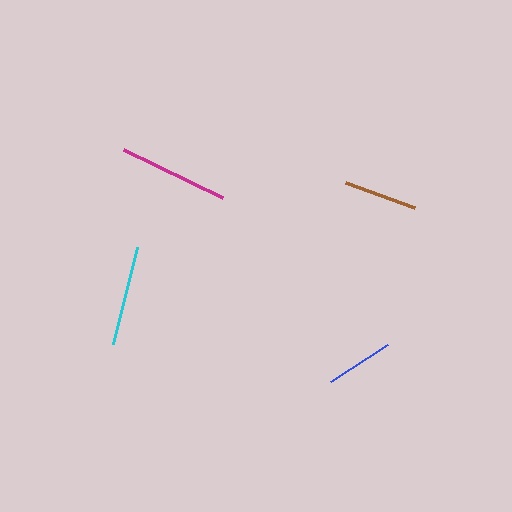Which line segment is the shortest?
The blue line is the shortest at approximately 68 pixels.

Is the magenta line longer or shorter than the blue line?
The magenta line is longer than the blue line.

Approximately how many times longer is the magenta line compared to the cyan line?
The magenta line is approximately 1.1 times the length of the cyan line.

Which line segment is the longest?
The magenta line is the longest at approximately 111 pixels.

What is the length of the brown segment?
The brown segment is approximately 73 pixels long.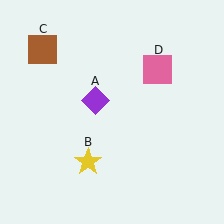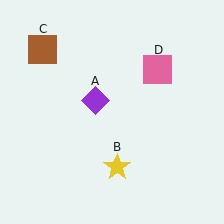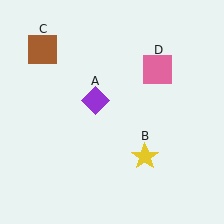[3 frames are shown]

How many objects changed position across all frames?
1 object changed position: yellow star (object B).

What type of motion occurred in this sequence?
The yellow star (object B) rotated counterclockwise around the center of the scene.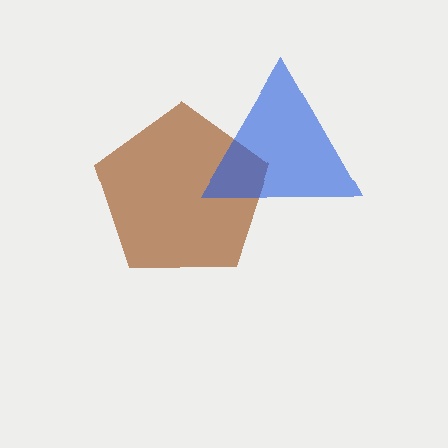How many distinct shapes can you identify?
There are 2 distinct shapes: a brown pentagon, a blue triangle.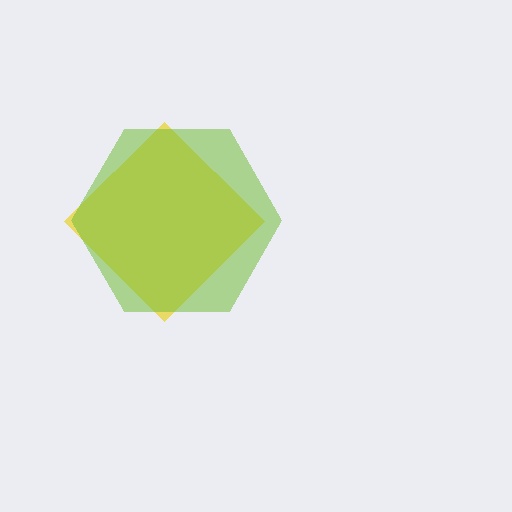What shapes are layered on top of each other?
The layered shapes are: a yellow diamond, a lime hexagon.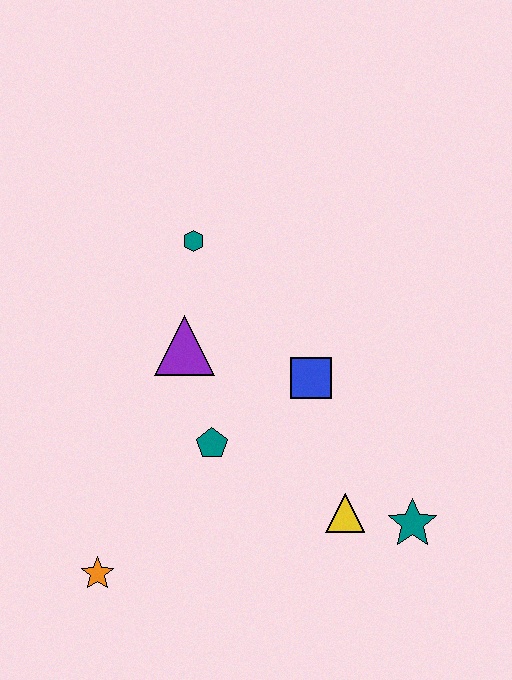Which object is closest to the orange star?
The teal pentagon is closest to the orange star.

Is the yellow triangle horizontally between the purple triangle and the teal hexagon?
No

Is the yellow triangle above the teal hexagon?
No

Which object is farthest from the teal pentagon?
The teal star is farthest from the teal pentagon.